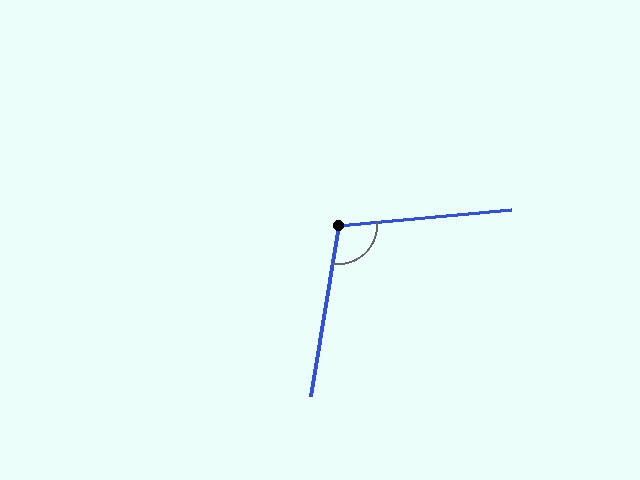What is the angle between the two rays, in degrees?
Approximately 105 degrees.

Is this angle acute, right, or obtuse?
It is obtuse.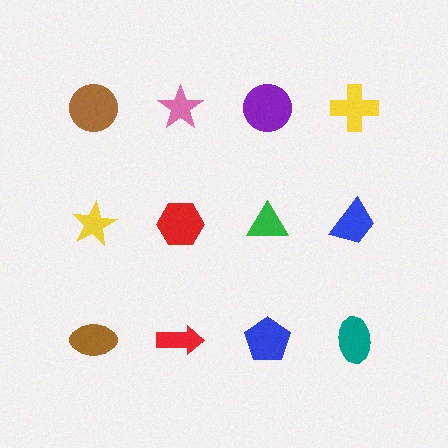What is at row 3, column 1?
A brown ellipse.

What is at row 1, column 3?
A purple circle.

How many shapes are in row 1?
4 shapes.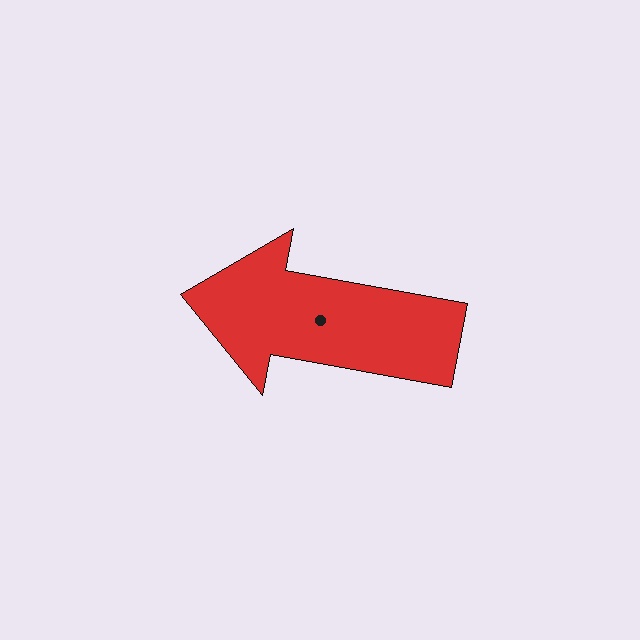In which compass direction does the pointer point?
West.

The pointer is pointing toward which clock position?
Roughly 9 o'clock.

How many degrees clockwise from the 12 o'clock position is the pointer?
Approximately 280 degrees.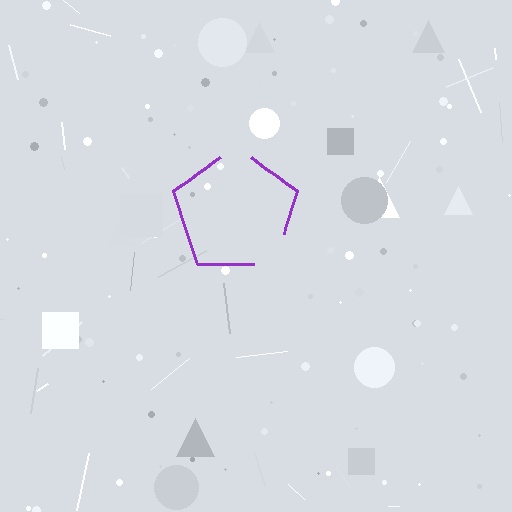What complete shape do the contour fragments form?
The contour fragments form a pentagon.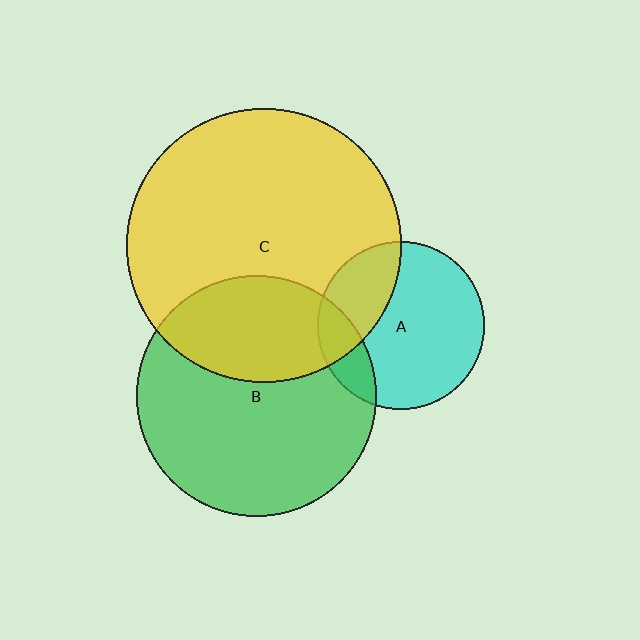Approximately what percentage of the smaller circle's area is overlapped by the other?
Approximately 35%.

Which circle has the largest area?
Circle C (yellow).